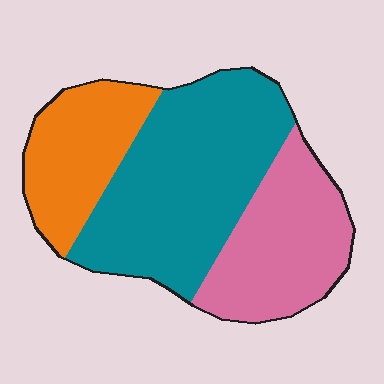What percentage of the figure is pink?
Pink takes up between a sixth and a third of the figure.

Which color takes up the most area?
Teal, at roughly 50%.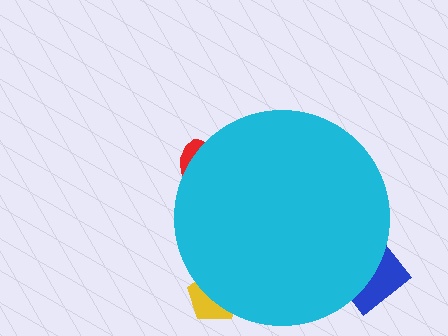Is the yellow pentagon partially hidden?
Yes, the yellow pentagon is partially hidden behind the cyan circle.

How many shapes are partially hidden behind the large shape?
3 shapes are partially hidden.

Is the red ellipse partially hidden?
Yes, the red ellipse is partially hidden behind the cyan circle.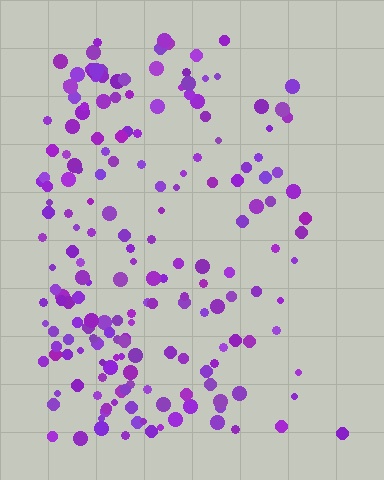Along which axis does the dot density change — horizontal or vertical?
Horizontal.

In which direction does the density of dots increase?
From right to left, with the left side densest.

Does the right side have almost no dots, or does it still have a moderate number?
Still a moderate number, just noticeably fewer than the left.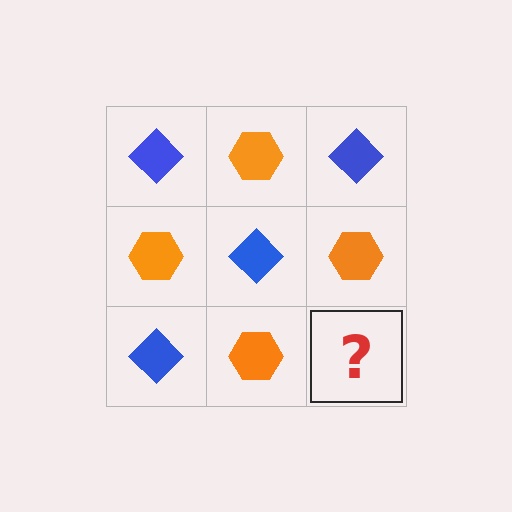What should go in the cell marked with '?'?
The missing cell should contain a blue diamond.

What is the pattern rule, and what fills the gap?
The rule is that it alternates blue diamond and orange hexagon in a checkerboard pattern. The gap should be filled with a blue diamond.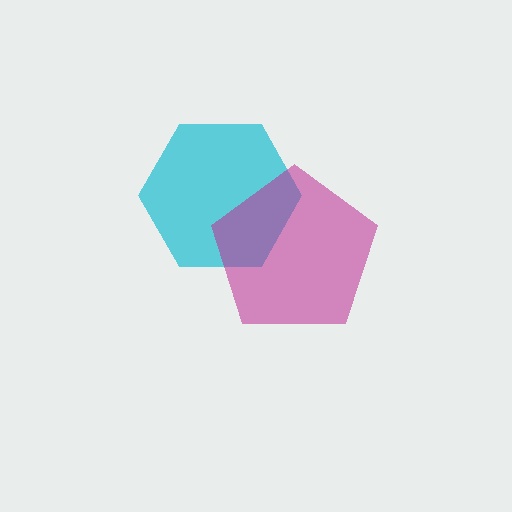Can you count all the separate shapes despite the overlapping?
Yes, there are 2 separate shapes.